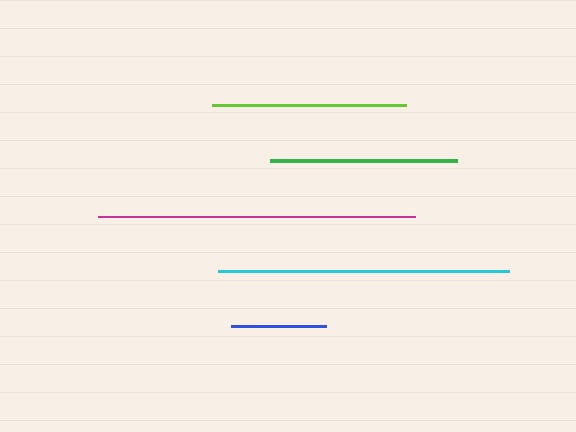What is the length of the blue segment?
The blue segment is approximately 95 pixels long.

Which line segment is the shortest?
The blue line is the shortest at approximately 95 pixels.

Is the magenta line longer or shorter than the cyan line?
The magenta line is longer than the cyan line.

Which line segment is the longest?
The magenta line is the longest at approximately 317 pixels.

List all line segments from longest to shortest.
From longest to shortest: magenta, cyan, lime, green, blue.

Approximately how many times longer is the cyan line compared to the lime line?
The cyan line is approximately 1.5 times the length of the lime line.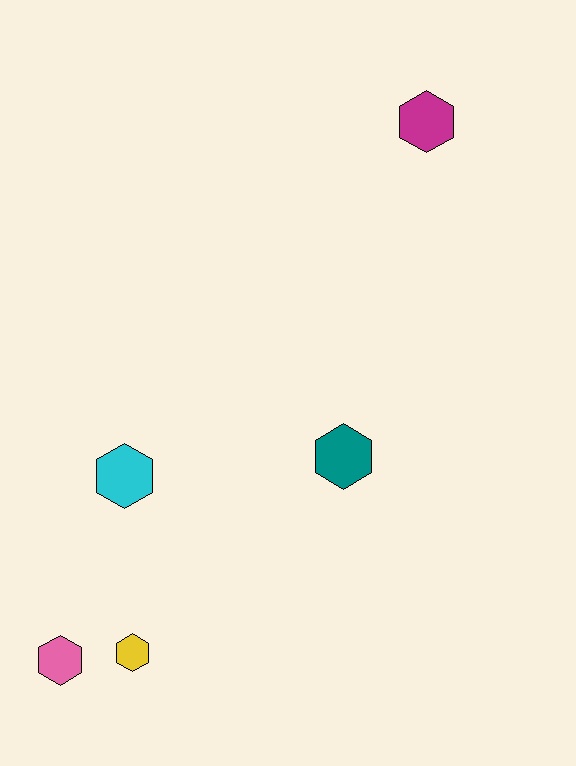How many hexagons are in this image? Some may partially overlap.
There are 5 hexagons.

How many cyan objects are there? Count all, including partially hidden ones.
There is 1 cyan object.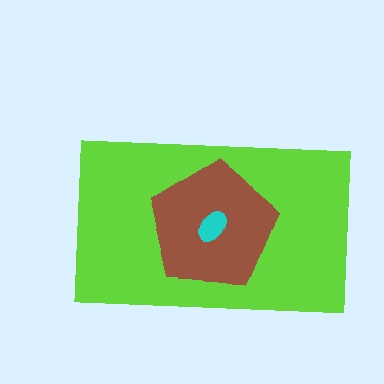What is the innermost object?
The cyan ellipse.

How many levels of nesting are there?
3.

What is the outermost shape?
The lime rectangle.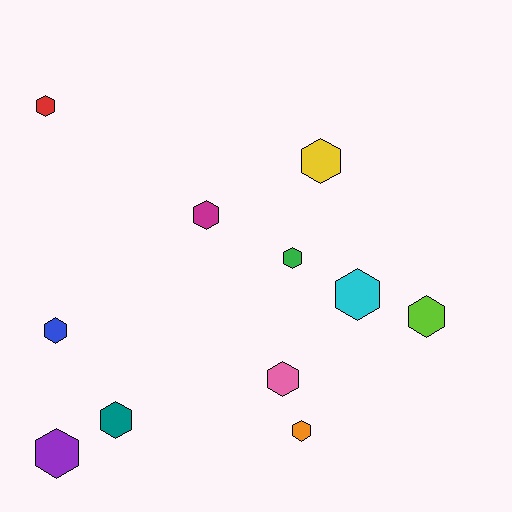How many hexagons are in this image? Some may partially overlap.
There are 11 hexagons.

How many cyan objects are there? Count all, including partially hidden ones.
There is 1 cyan object.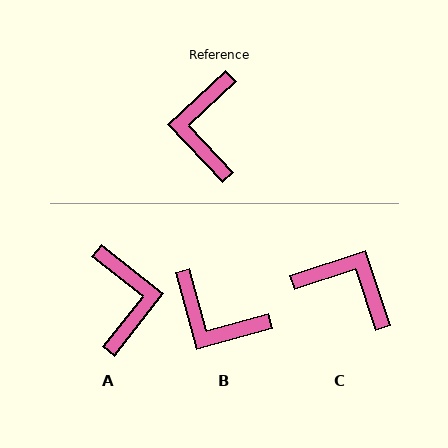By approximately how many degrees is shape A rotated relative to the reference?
Approximately 171 degrees clockwise.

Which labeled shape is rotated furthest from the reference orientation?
A, about 171 degrees away.